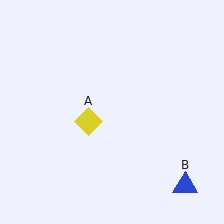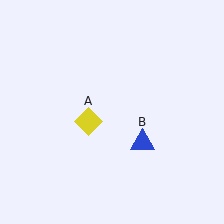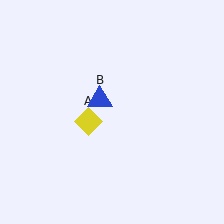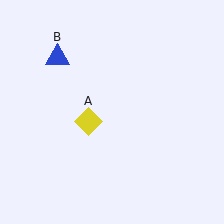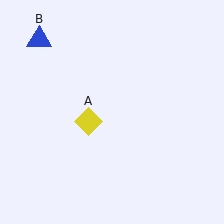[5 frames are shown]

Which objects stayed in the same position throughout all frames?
Yellow diamond (object A) remained stationary.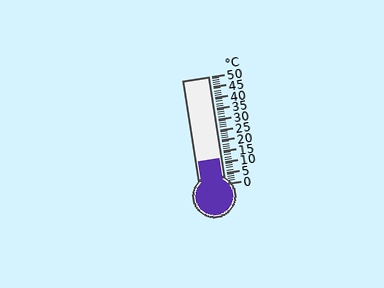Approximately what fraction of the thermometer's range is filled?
The thermometer is filled to approximately 25% of its range.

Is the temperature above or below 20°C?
The temperature is below 20°C.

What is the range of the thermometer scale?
The thermometer scale ranges from 0°C to 50°C.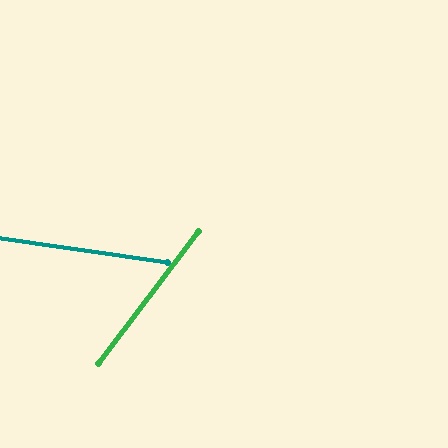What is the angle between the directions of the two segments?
Approximately 61 degrees.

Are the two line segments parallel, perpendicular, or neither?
Neither parallel nor perpendicular — they differ by about 61°.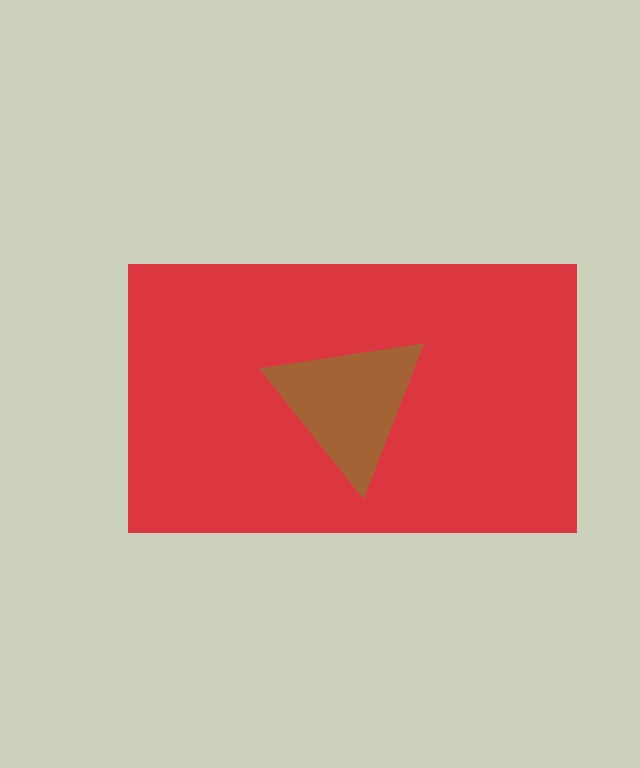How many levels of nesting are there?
2.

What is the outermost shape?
The red rectangle.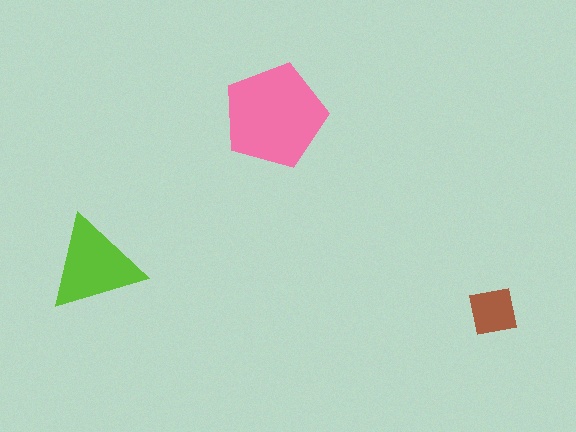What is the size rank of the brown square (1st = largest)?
3rd.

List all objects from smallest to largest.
The brown square, the lime triangle, the pink pentagon.